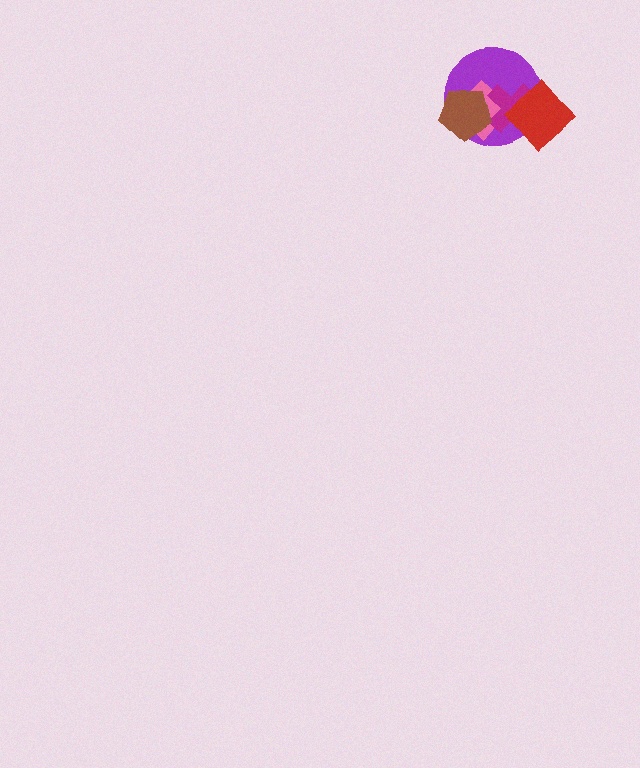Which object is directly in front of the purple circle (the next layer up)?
The pink diamond is directly in front of the purple circle.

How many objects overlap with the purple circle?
4 objects overlap with the purple circle.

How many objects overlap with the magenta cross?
4 objects overlap with the magenta cross.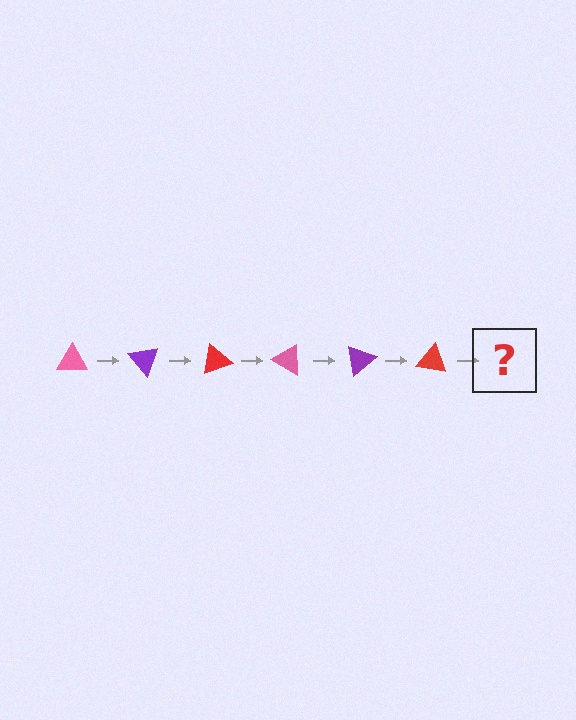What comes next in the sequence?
The next element should be a pink triangle, rotated 300 degrees from the start.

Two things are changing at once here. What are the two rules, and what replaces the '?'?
The two rules are that it rotates 50 degrees each step and the color cycles through pink, purple, and red. The '?' should be a pink triangle, rotated 300 degrees from the start.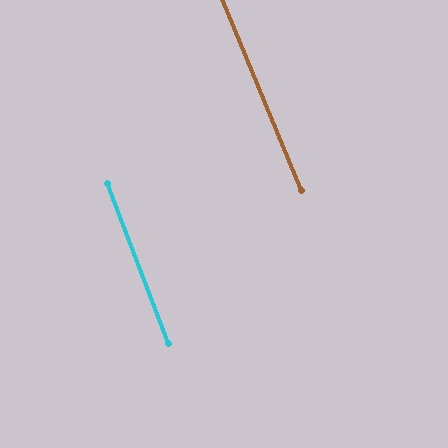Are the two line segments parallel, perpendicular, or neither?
Parallel — their directions differ by only 1.4°.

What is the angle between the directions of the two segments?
Approximately 1 degree.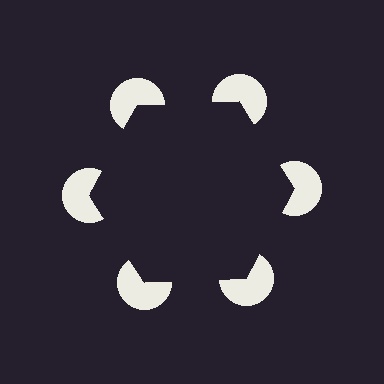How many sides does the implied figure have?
6 sides.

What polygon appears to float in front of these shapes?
An illusory hexagon — its edges are inferred from the aligned wedge cuts in the pac-man discs, not physically drawn.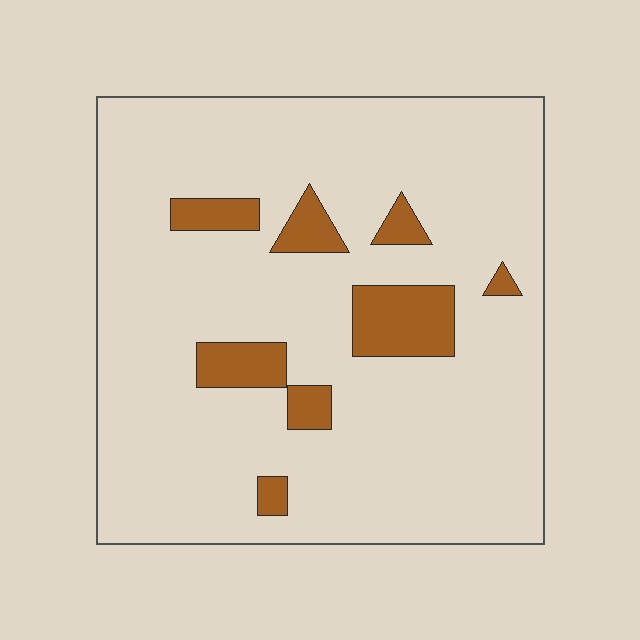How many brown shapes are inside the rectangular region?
8.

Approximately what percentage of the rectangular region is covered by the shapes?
Approximately 10%.